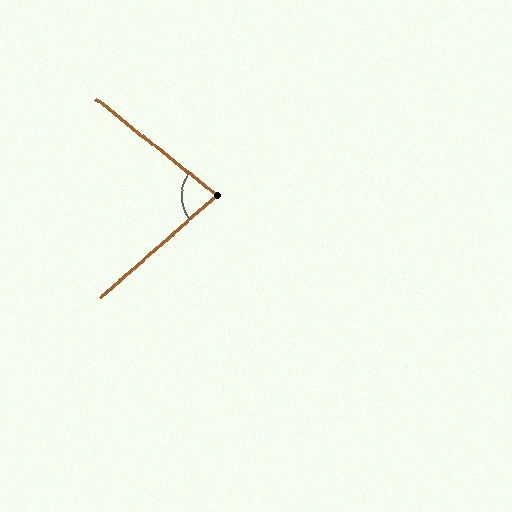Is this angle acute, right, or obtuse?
It is acute.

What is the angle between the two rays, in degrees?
Approximately 80 degrees.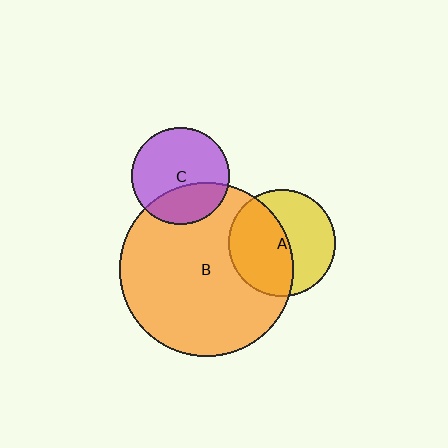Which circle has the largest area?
Circle B (orange).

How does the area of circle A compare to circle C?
Approximately 1.2 times.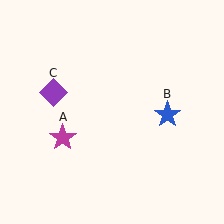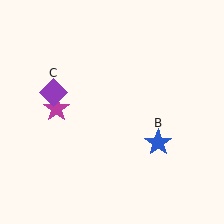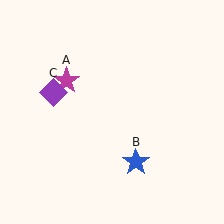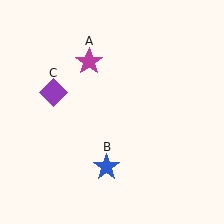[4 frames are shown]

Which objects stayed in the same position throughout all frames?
Purple diamond (object C) remained stationary.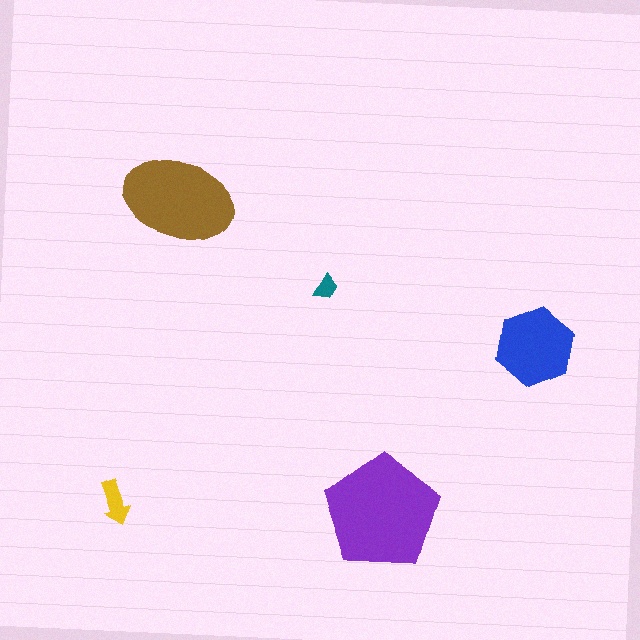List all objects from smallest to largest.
The teal trapezoid, the yellow arrow, the blue hexagon, the brown ellipse, the purple pentagon.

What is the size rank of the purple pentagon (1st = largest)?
1st.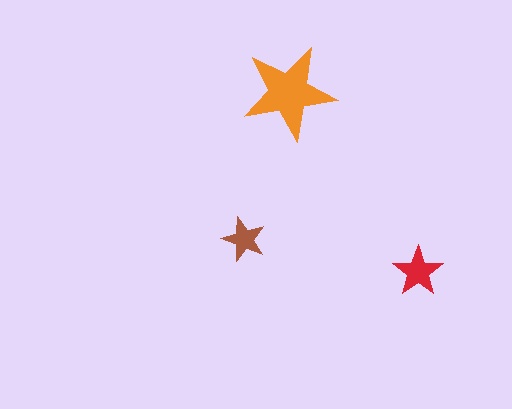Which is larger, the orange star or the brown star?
The orange one.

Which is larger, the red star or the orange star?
The orange one.